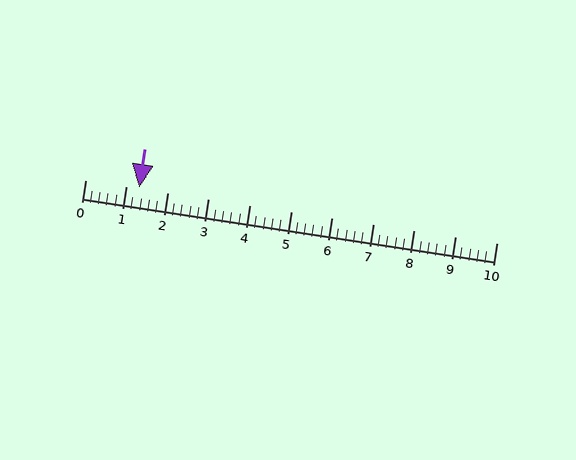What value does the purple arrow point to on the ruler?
The purple arrow points to approximately 1.3.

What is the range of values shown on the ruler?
The ruler shows values from 0 to 10.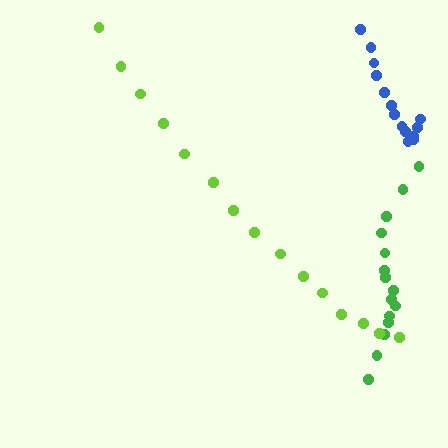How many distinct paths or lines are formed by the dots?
There are 3 distinct paths.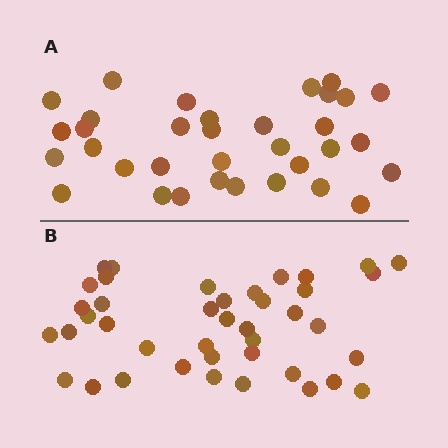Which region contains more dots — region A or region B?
Region B (the bottom region) has more dots.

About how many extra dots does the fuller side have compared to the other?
Region B has roughly 8 or so more dots than region A.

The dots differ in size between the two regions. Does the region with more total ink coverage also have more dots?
No. Region A has more total ink coverage because its dots are larger, but region B actually contains more individual dots. Total area can be misleading — the number of items is what matters here.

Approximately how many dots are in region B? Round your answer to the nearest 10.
About 40 dots. (The exact count is 41, which rounds to 40.)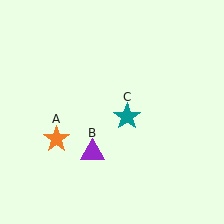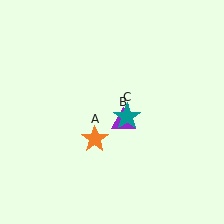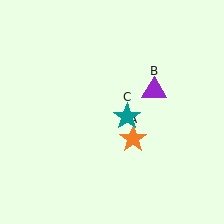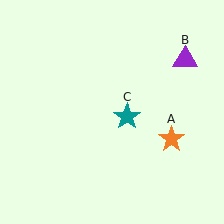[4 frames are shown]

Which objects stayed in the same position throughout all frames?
Teal star (object C) remained stationary.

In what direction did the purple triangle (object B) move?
The purple triangle (object B) moved up and to the right.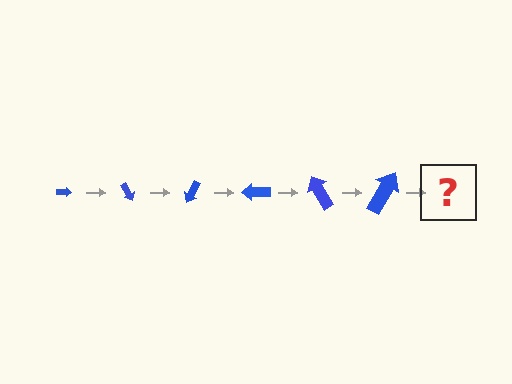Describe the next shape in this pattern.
It should be an arrow, larger than the previous one and rotated 360 degrees from the start.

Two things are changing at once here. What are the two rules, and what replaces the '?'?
The two rules are that the arrow grows larger each step and it rotates 60 degrees each step. The '?' should be an arrow, larger than the previous one and rotated 360 degrees from the start.